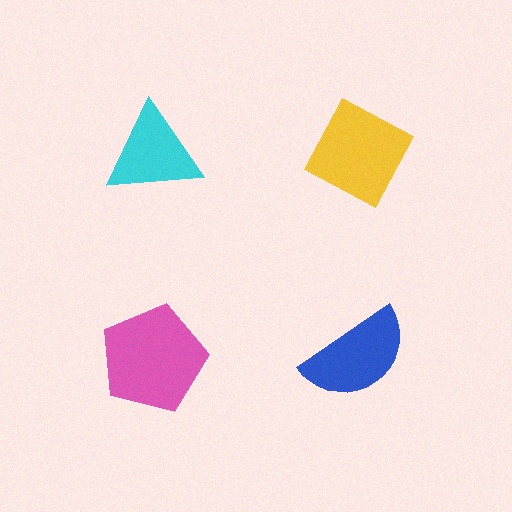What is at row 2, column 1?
A pink pentagon.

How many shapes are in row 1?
2 shapes.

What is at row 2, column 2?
A blue semicircle.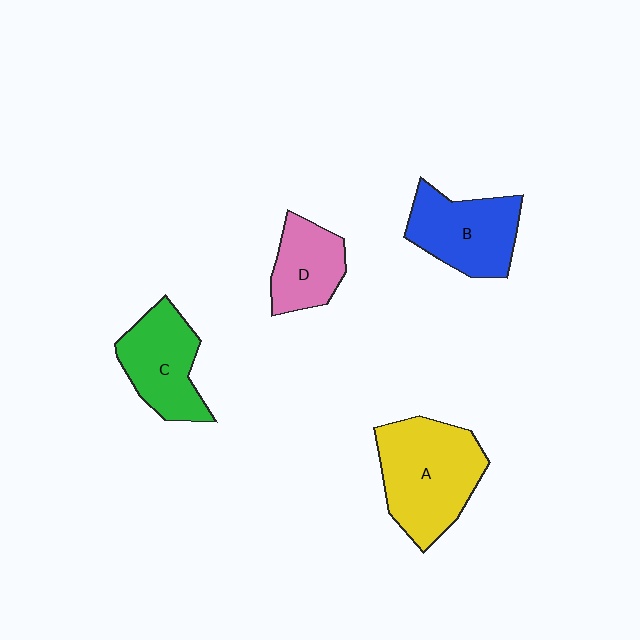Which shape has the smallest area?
Shape D (pink).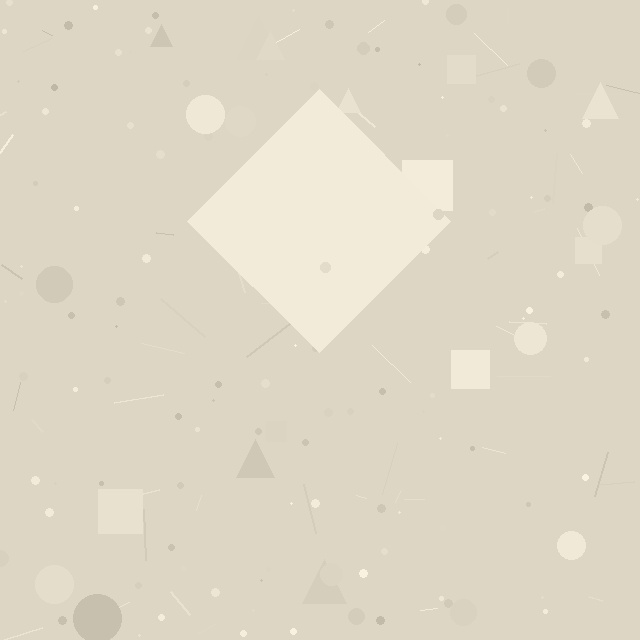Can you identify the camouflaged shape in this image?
The camouflaged shape is a diamond.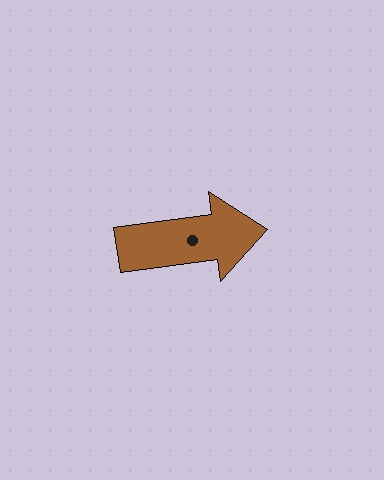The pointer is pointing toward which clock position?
Roughly 3 o'clock.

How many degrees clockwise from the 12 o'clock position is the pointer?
Approximately 82 degrees.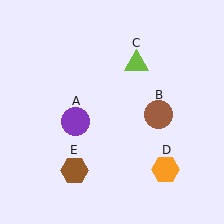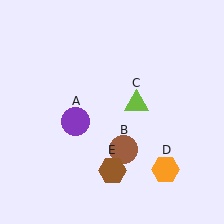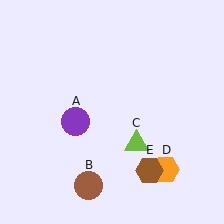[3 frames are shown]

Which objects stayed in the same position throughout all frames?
Purple circle (object A) and orange hexagon (object D) remained stationary.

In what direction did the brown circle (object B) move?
The brown circle (object B) moved down and to the left.